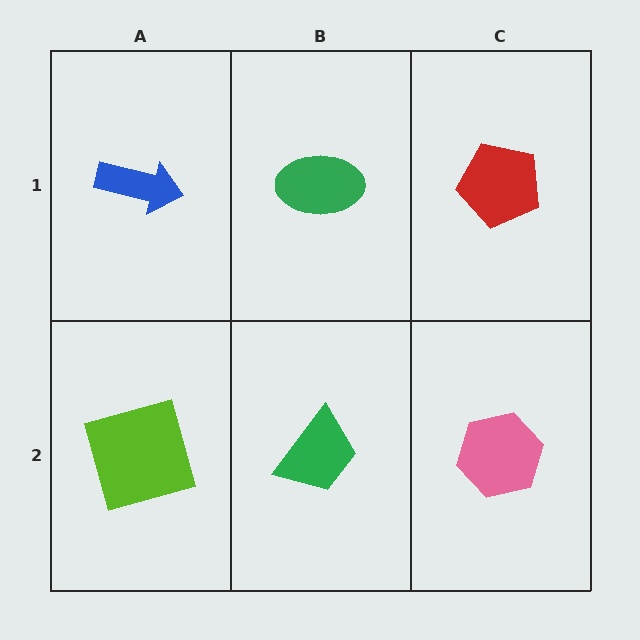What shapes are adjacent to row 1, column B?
A green trapezoid (row 2, column B), a blue arrow (row 1, column A), a red pentagon (row 1, column C).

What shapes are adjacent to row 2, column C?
A red pentagon (row 1, column C), a green trapezoid (row 2, column B).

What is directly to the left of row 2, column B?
A lime square.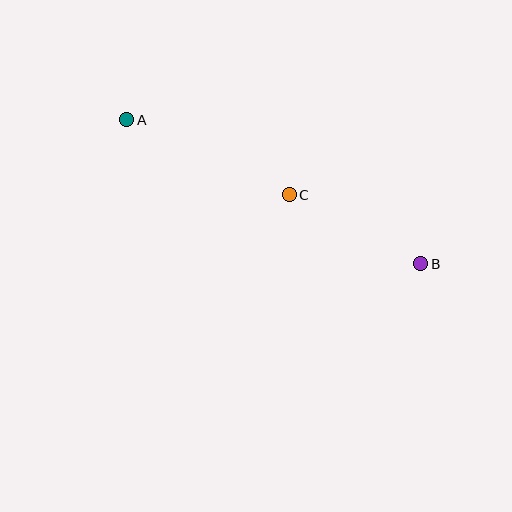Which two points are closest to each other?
Points B and C are closest to each other.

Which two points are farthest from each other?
Points A and B are farthest from each other.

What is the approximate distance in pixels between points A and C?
The distance between A and C is approximately 179 pixels.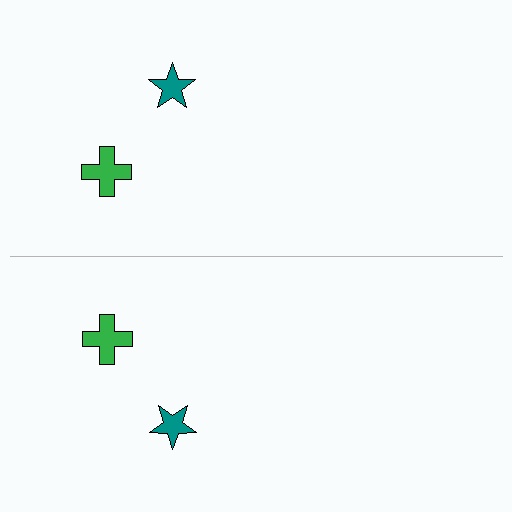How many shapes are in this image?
There are 4 shapes in this image.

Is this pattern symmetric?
Yes, this pattern has bilateral (reflection) symmetry.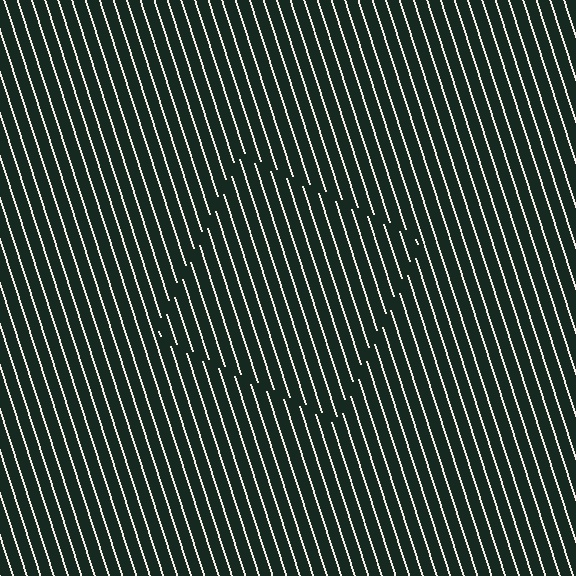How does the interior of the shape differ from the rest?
The interior of the shape contains the same grating, shifted by half a period — the contour is defined by the phase discontinuity where line-ends from the inner and outer gratings abut.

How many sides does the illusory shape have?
4 sides — the line-ends trace a square.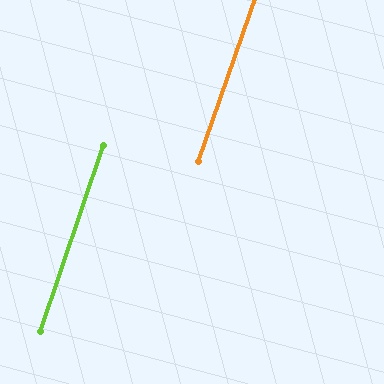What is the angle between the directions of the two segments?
Approximately 0 degrees.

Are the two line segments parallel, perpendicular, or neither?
Parallel — their directions differ by only 0.2°.